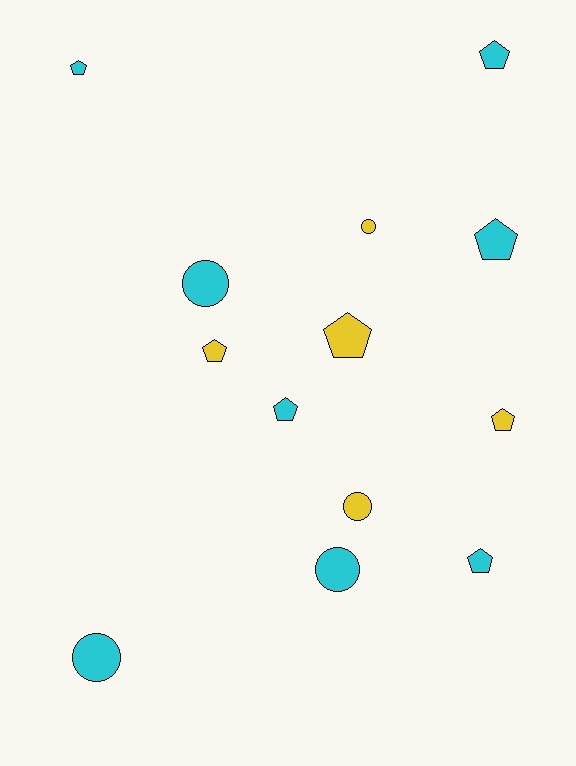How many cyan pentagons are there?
There are 5 cyan pentagons.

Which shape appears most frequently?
Pentagon, with 8 objects.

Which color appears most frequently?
Cyan, with 8 objects.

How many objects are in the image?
There are 13 objects.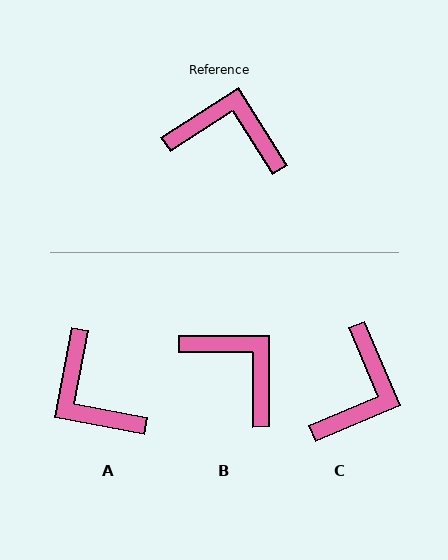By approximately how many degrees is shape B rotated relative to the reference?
Approximately 32 degrees clockwise.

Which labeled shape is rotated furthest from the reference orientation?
A, about 137 degrees away.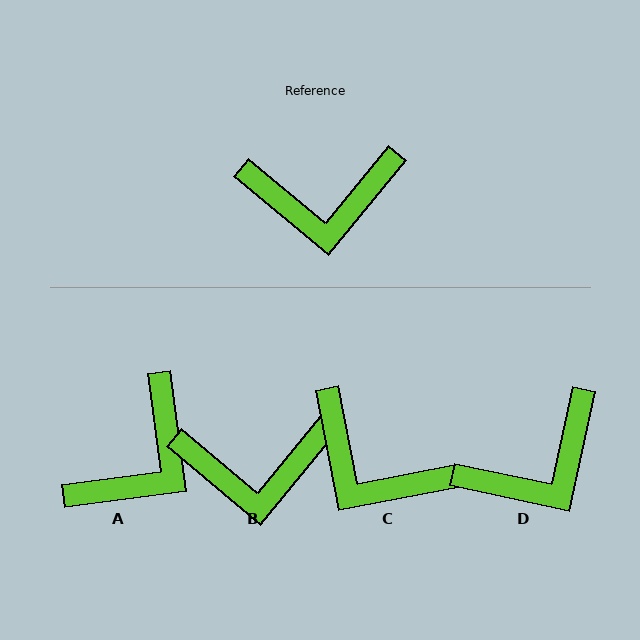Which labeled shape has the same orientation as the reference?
B.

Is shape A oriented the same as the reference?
No, it is off by about 47 degrees.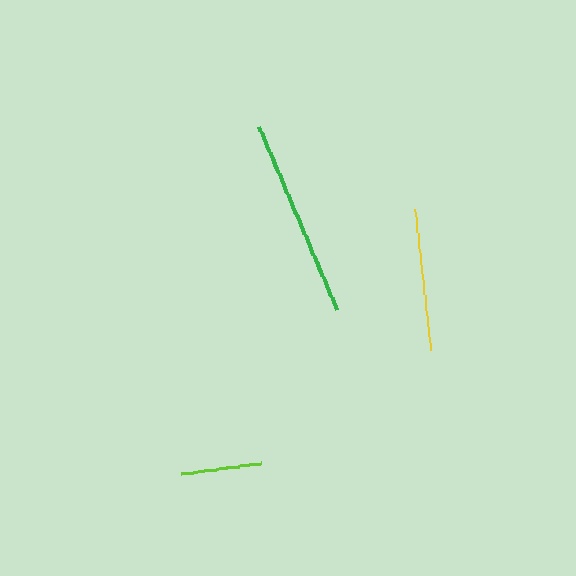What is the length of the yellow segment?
The yellow segment is approximately 142 pixels long.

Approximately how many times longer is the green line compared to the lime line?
The green line is approximately 2.4 times the length of the lime line.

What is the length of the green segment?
The green segment is approximately 198 pixels long.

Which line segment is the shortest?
The lime line is the shortest at approximately 82 pixels.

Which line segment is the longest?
The green line is the longest at approximately 198 pixels.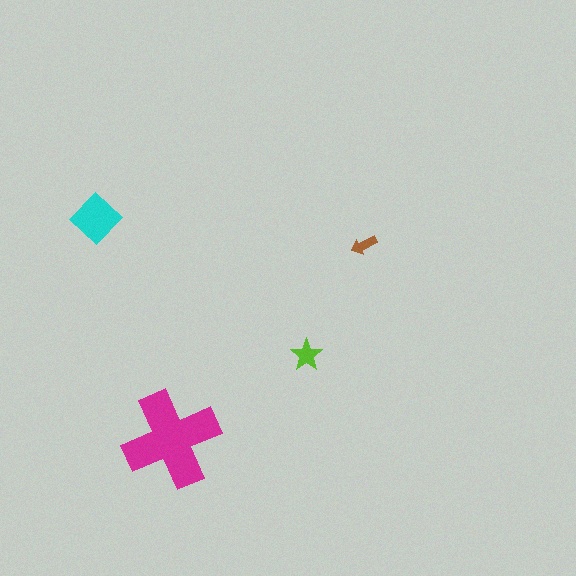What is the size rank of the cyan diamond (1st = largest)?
2nd.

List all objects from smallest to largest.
The brown arrow, the lime star, the cyan diamond, the magenta cross.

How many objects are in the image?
There are 4 objects in the image.